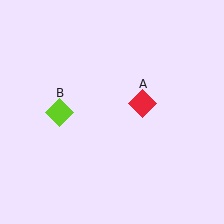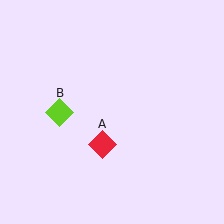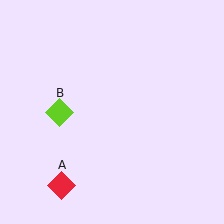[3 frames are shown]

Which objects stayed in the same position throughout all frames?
Lime diamond (object B) remained stationary.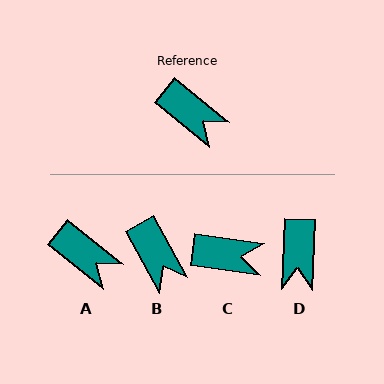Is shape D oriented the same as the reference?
No, it is off by about 54 degrees.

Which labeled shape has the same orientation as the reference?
A.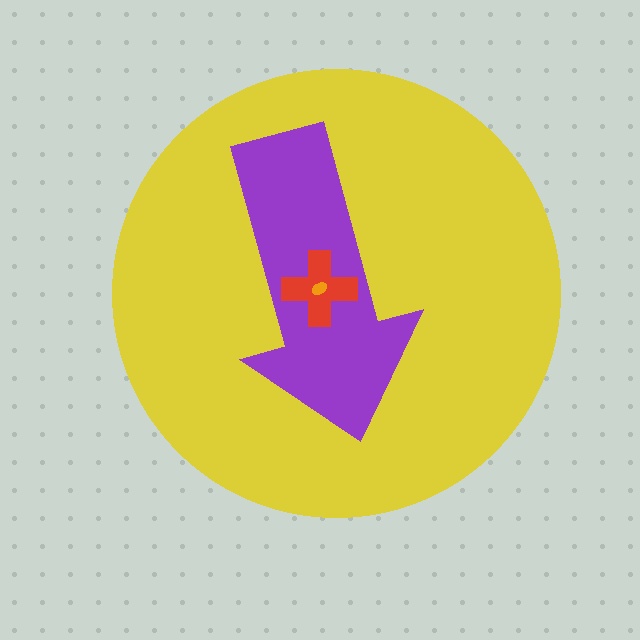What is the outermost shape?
The yellow circle.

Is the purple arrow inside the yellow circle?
Yes.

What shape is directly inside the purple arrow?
The red cross.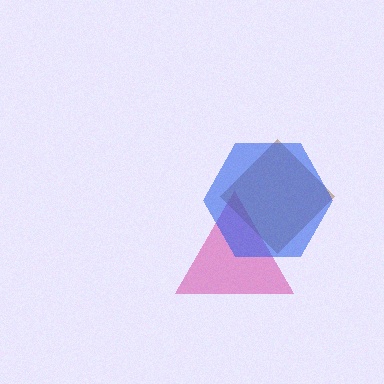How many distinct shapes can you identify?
There are 3 distinct shapes: a pink triangle, a brown diamond, a blue hexagon.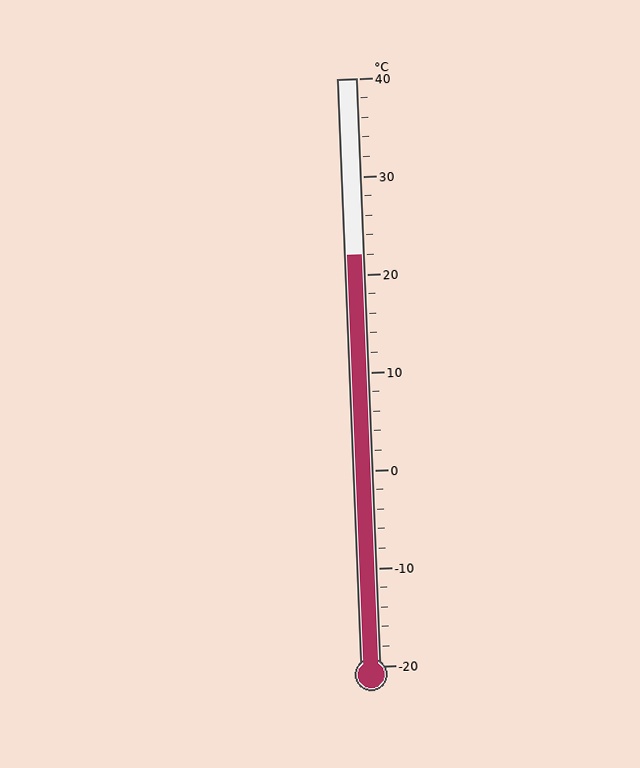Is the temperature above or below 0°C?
The temperature is above 0°C.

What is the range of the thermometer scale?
The thermometer scale ranges from -20°C to 40°C.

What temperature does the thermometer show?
The thermometer shows approximately 22°C.